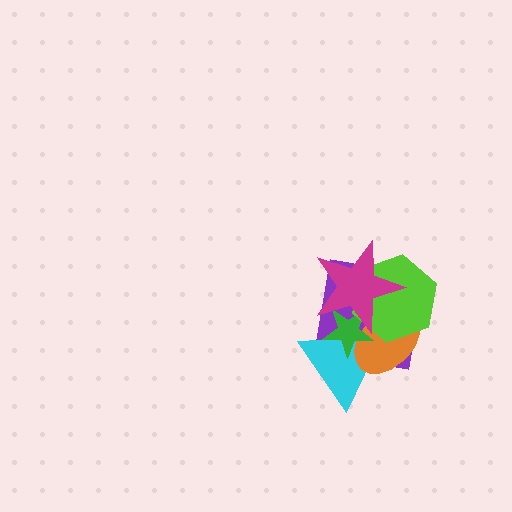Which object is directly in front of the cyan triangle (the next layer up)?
The orange ellipse is directly in front of the cyan triangle.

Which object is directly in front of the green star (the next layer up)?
The lime hexagon is directly in front of the green star.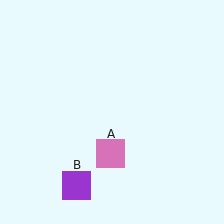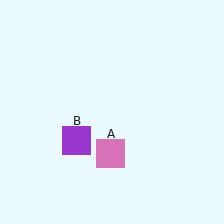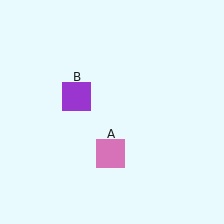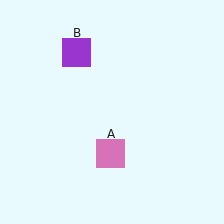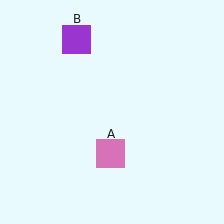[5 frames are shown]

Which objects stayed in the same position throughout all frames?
Pink square (object A) remained stationary.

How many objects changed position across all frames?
1 object changed position: purple square (object B).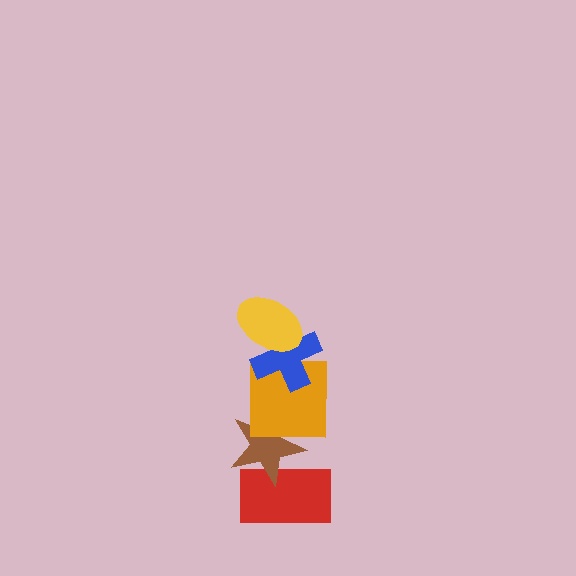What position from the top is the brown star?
The brown star is 4th from the top.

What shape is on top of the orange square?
The blue cross is on top of the orange square.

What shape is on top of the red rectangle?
The brown star is on top of the red rectangle.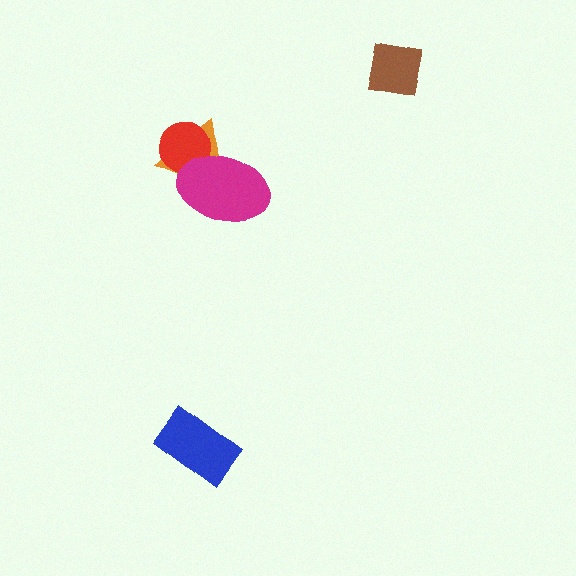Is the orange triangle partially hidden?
Yes, it is partially covered by another shape.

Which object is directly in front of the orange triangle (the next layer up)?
The red circle is directly in front of the orange triangle.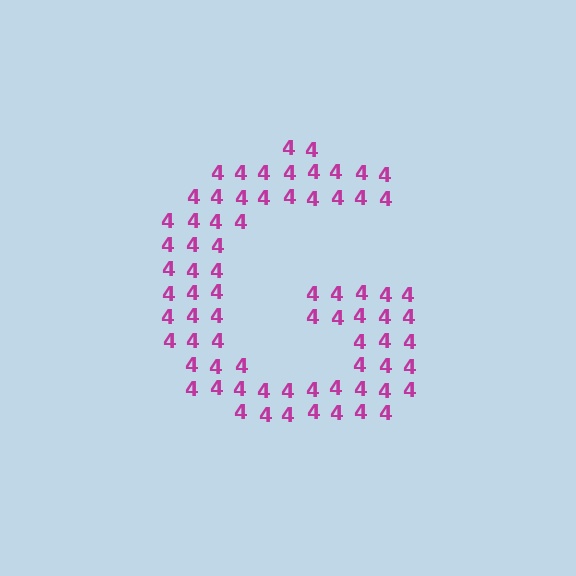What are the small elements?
The small elements are digit 4's.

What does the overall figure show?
The overall figure shows the letter G.